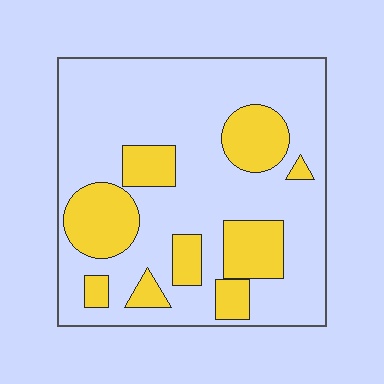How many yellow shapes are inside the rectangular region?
9.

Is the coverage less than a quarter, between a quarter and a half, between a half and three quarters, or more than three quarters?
Between a quarter and a half.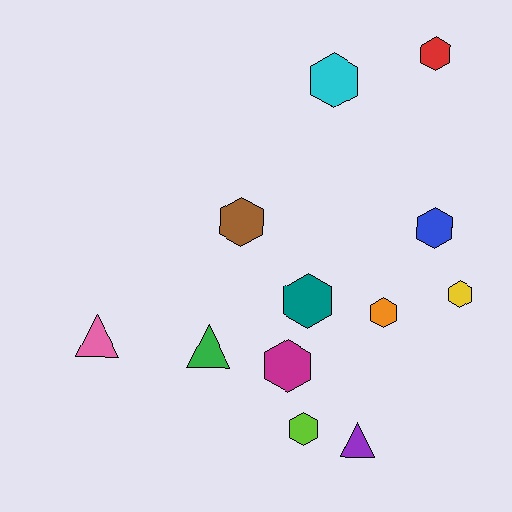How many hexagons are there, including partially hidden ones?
There are 9 hexagons.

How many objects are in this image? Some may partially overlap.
There are 12 objects.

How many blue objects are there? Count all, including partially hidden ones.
There is 1 blue object.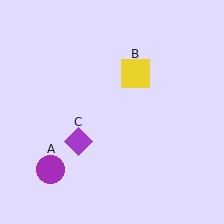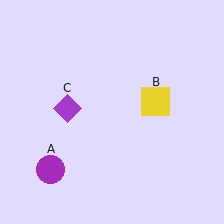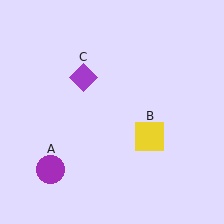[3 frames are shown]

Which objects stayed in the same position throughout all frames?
Purple circle (object A) remained stationary.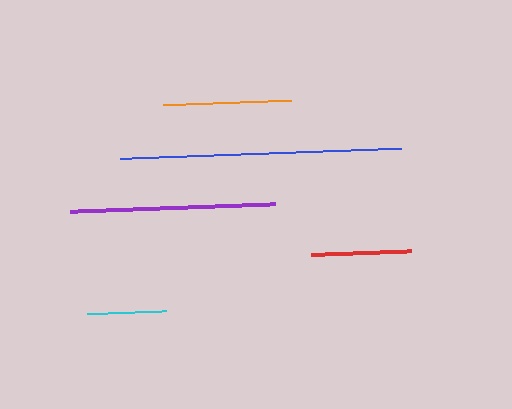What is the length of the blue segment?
The blue segment is approximately 281 pixels long.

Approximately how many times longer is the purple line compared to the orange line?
The purple line is approximately 1.6 times the length of the orange line.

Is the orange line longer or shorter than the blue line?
The blue line is longer than the orange line.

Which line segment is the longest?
The blue line is the longest at approximately 281 pixels.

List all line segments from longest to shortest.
From longest to shortest: blue, purple, orange, red, cyan.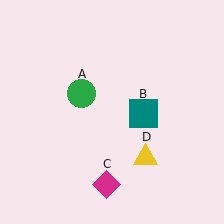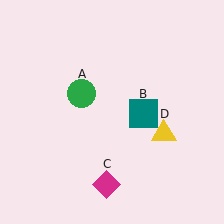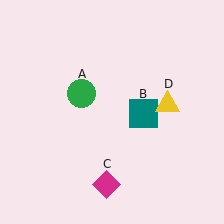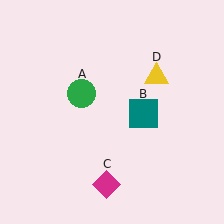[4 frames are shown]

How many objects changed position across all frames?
1 object changed position: yellow triangle (object D).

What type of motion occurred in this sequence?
The yellow triangle (object D) rotated counterclockwise around the center of the scene.